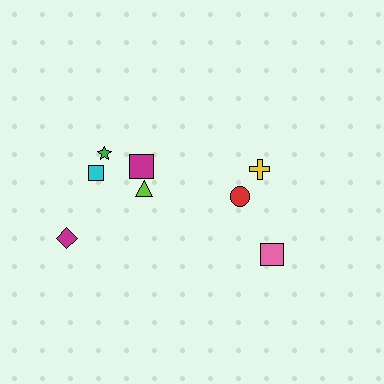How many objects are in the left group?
There are 5 objects.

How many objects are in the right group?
There are 3 objects.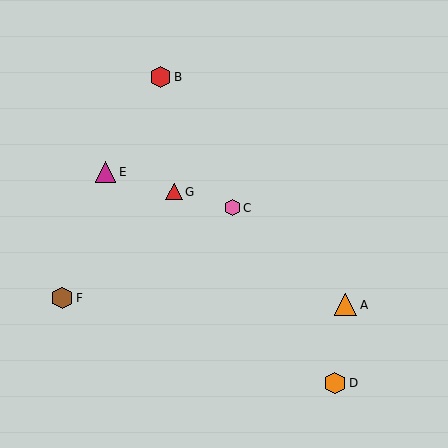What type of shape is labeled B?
Shape B is a red hexagon.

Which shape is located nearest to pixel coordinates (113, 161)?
The magenta triangle (labeled E) at (105, 172) is nearest to that location.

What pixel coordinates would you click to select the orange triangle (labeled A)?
Click at (346, 305) to select the orange triangle A.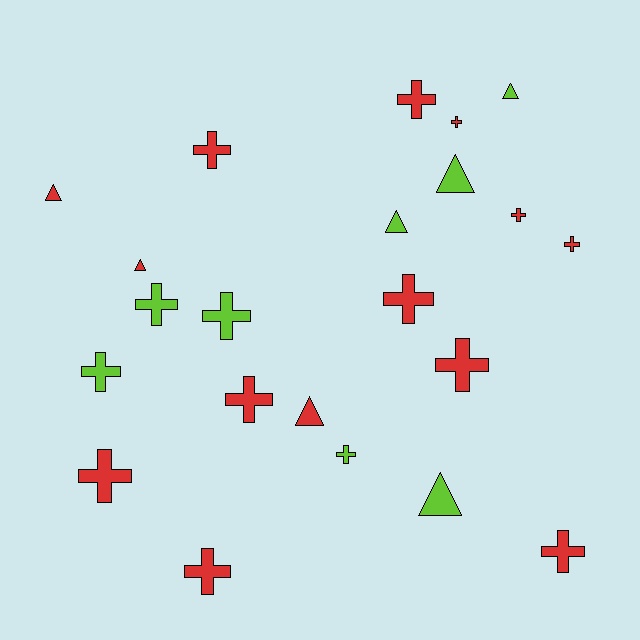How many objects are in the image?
There are 22 objects.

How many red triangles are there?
There are 3 red triangles.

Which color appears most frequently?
Red, with 14 objects.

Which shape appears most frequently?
Cross, with 15 objects.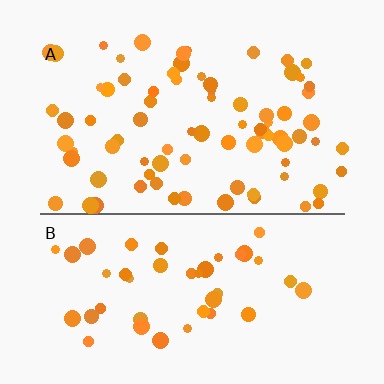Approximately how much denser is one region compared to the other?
Approximately 1.8× — region A over region B.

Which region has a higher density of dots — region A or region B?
A (the top).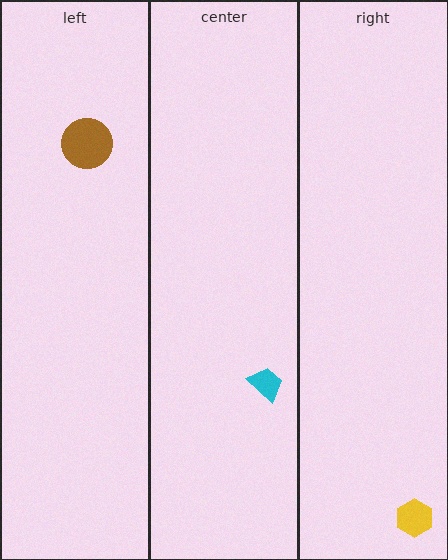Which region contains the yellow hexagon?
The right region.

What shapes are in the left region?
The brown circle.